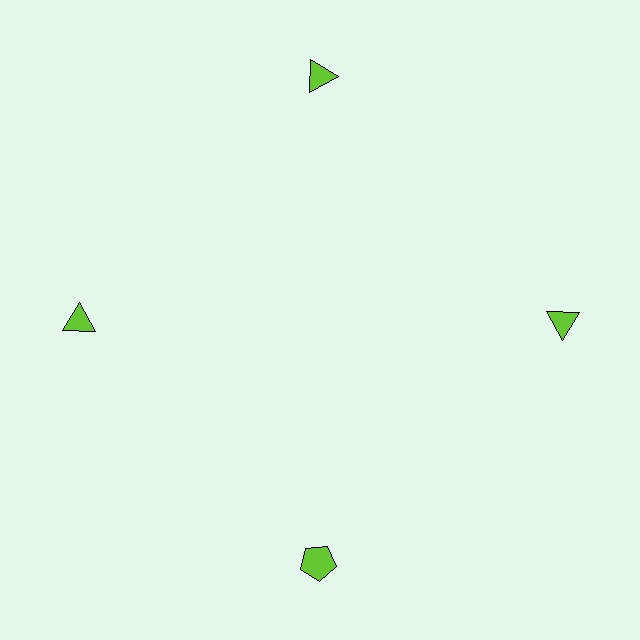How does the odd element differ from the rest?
It has a different shape: pentagon instead of triangle.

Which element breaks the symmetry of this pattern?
The lime pentagon at roughly the 6 o'clock position breaks the symmetry. All other shapes are lime triangles.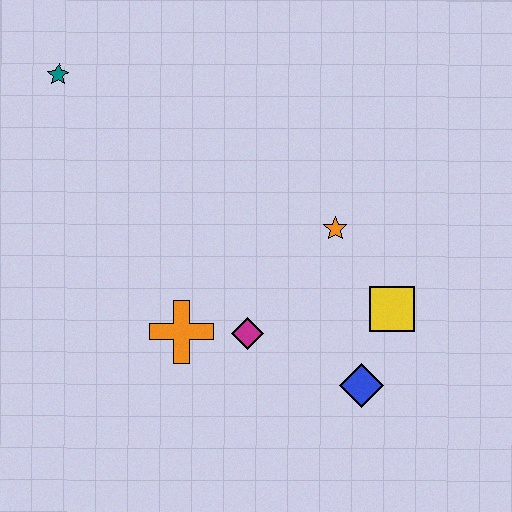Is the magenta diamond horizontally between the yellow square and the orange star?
No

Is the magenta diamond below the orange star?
Yes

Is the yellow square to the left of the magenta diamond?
No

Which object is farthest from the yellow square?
The teal star is farthest from the yellow square.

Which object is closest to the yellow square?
The blue diamond is closest to the yellow square.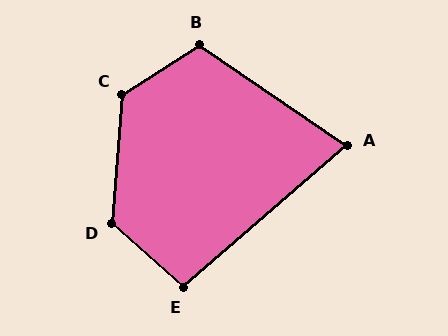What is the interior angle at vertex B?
Approximately 113 degrees (obtuse).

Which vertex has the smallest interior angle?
A, at approximately 75 degrees.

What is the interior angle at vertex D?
Approximately 127 degrees (obtuse).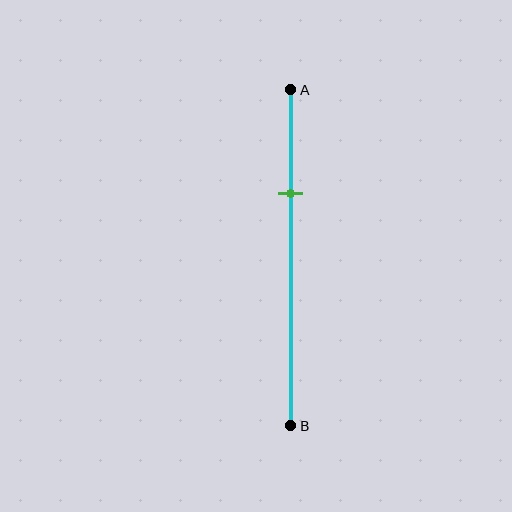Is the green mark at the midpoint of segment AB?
No, the mark is at about 30% from A, not at the 50% midpoint.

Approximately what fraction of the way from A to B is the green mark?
The green mark is approximately 30% of the way from A to B.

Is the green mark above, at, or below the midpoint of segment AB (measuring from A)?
The green mark is above the midpoint of segment AB.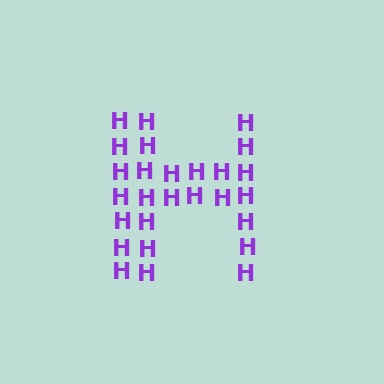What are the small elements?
The small elements are letter H's.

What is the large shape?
The large shape is the letter H.